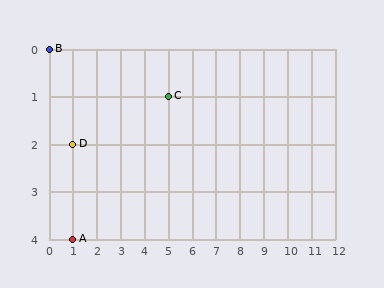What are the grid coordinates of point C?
Point C is at grid coordinates (5, 1).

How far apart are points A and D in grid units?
Points A and D are 2 rows apart.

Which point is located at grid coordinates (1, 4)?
Point A is at (1, 4).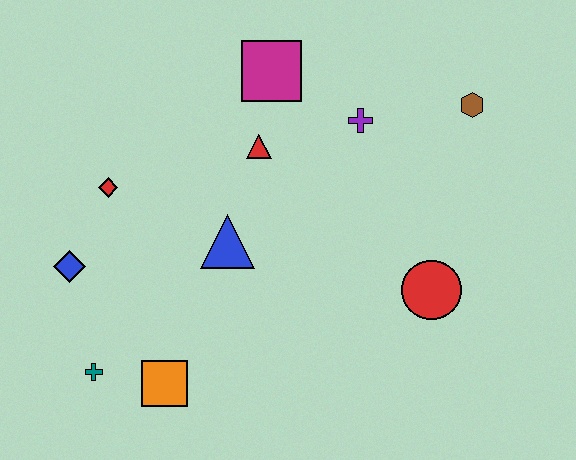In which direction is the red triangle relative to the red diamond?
The red triangle is to the right of the red diamond.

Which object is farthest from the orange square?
The brown hexagon is farthest from the orange square.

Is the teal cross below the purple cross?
Yes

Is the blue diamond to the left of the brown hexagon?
Yes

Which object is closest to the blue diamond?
The red diamond is closest to the blue diamond.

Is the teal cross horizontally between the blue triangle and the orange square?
No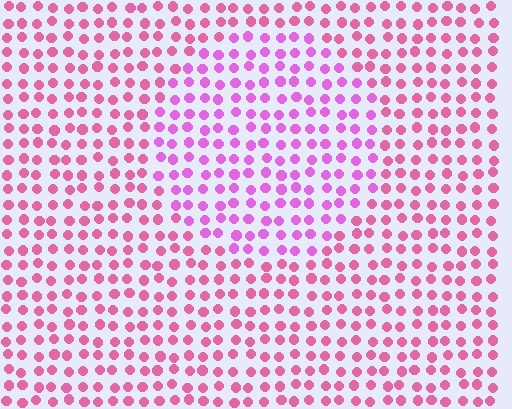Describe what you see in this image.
The image is filled with small pink elements in a uniform arrangement. A circle-shaped region is visible where the elements are tinted to a slightly different hue, forming a subtle color boundary.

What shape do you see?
I see a circle.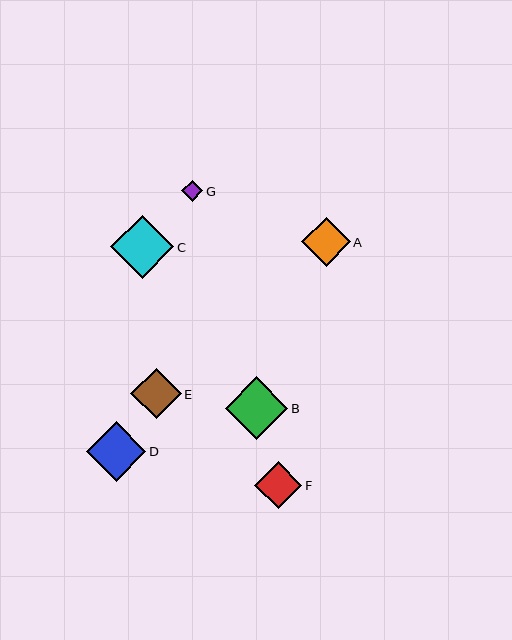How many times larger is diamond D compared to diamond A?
Diamond D is approximately 1.2 times the size of diamond A.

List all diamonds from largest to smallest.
From largest to smallest: C, B, D, E, A, F, G.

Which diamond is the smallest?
Diamond G is the smallest with a size of approximately 21 pixels.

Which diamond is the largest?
Diamond C is the largest with a size of approximately 63 pixels.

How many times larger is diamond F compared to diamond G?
Diamond F is approximately 2.2 times the size of diamond G.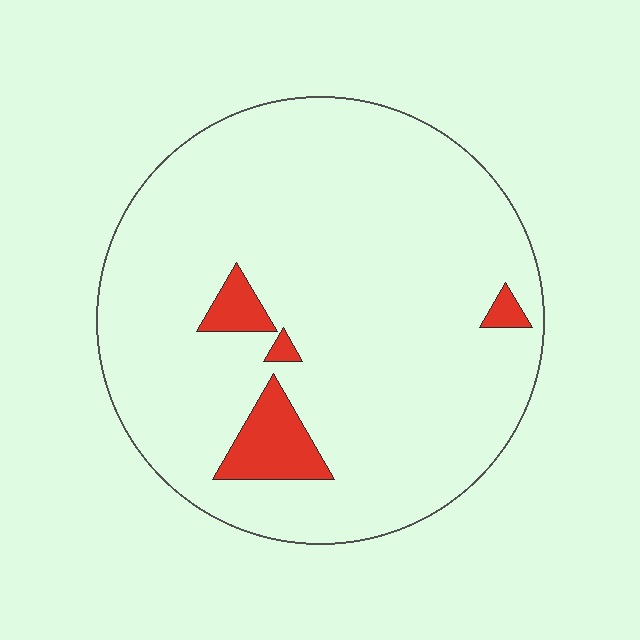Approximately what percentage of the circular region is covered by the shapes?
Approximately 5%.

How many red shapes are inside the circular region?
4.